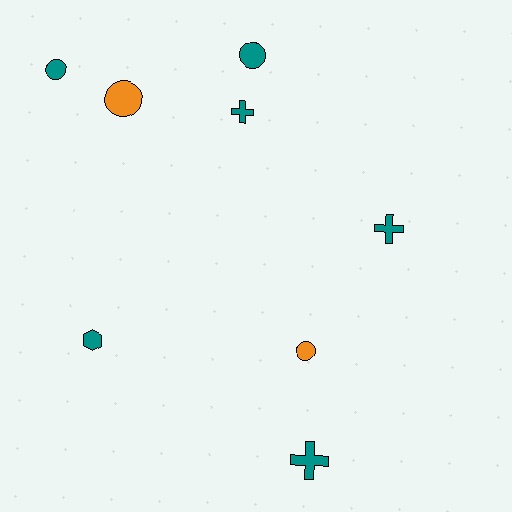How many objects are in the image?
There are 8 objects.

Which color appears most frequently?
Teal, with 6 objects.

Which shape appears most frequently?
Circle, with 4 objects.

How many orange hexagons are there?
There are no orange hexagons.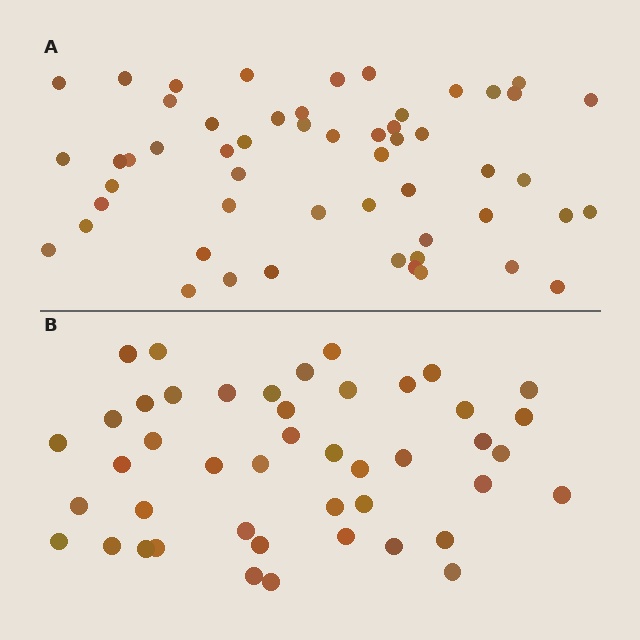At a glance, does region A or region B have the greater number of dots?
Region A (the top region) has more dots.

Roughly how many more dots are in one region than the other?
Region A has roughly 8 or so more dots than region B.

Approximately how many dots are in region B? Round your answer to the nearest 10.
About 40 dots. (The exact count is 45, which rounds to 40.)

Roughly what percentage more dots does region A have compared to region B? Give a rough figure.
About 20% more.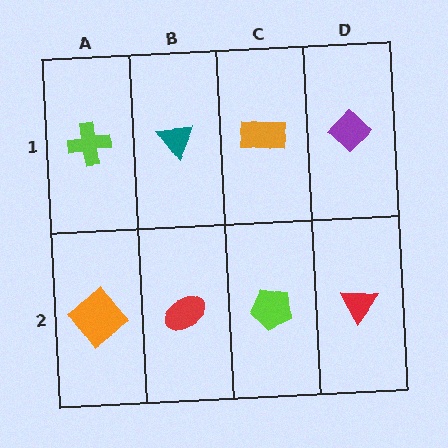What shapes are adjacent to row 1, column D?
A red triangle (row 2, column D), an orange rectangle (row 1, column C).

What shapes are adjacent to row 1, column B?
A red ellipse (row 2, column B), a lime cross (row 1, column A), an orange rectangle (row 1, column C).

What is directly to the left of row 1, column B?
A lime cross.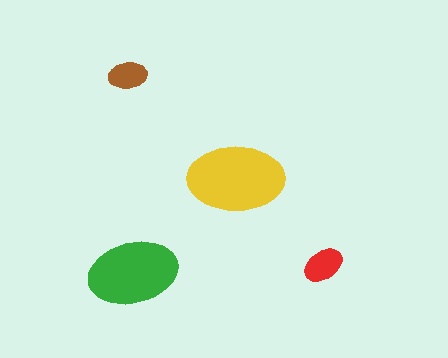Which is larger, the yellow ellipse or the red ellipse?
The yellow one.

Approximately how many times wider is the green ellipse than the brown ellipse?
About 2.5 times wider.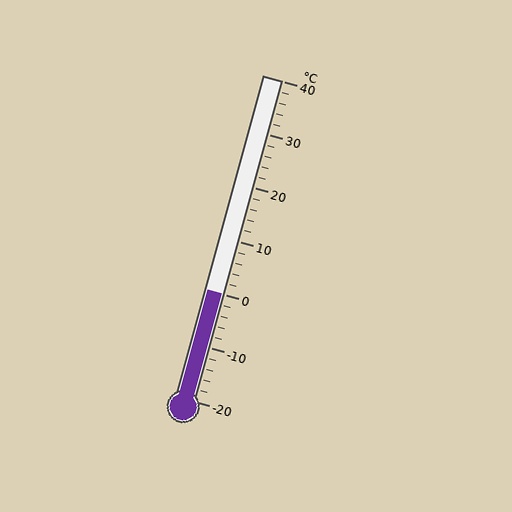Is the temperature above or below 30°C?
The temperature is below 30°C.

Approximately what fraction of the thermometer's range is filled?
The thermometer is filled to approximately 35% of its range.